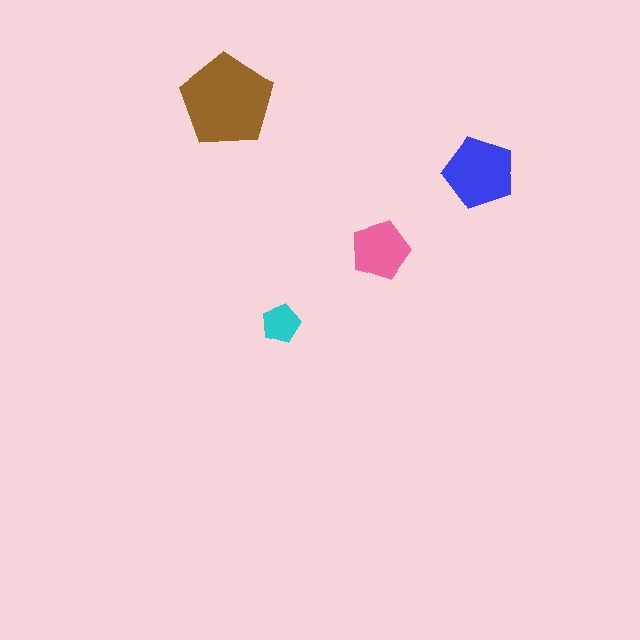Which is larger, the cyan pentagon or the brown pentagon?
The brown one.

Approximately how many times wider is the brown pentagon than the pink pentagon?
About 1.5 times wider.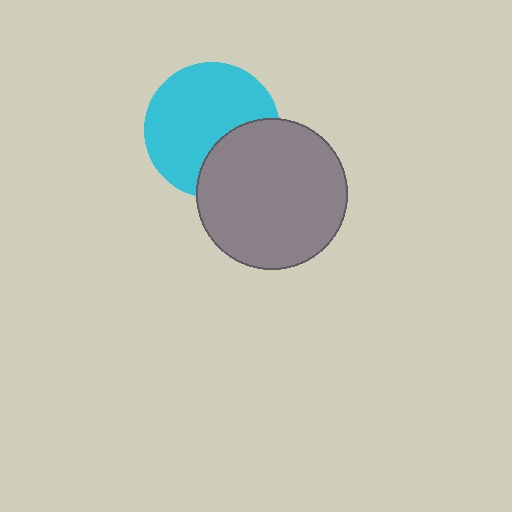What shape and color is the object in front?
The object in front is a gray circle.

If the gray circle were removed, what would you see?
You would see the complete cyan circle.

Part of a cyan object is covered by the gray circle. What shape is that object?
It is a circle.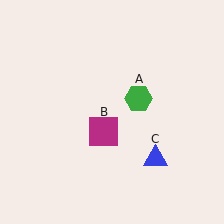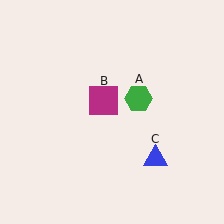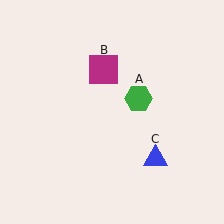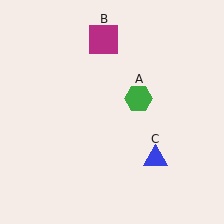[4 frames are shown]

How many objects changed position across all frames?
1 object changed position: magenta square (object B).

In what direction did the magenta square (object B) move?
The magenta square (object B) moved up.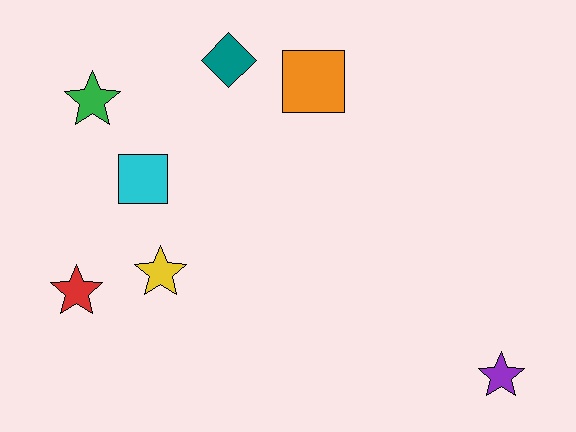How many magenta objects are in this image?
There are no magenta objects.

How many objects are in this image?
There are 7 objects.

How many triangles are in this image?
There are no triangles.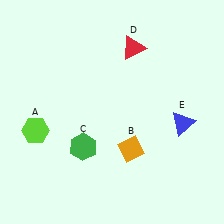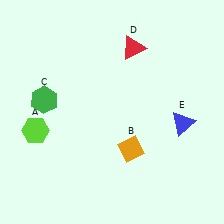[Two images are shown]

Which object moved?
The green hexagon (C) moved up.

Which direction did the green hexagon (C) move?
The green hexagon (C) moved up.